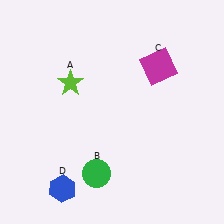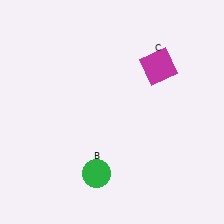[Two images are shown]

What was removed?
The blue hexagon (D), the lime star (A) were removed in Image 2.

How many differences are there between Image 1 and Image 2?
There are 2 differences between the two images.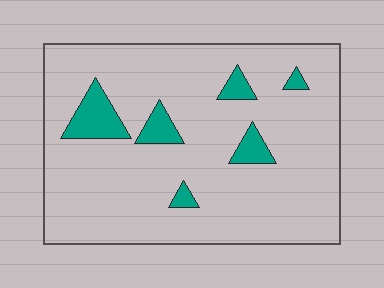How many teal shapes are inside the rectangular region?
6.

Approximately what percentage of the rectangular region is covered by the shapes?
Approximately 10%.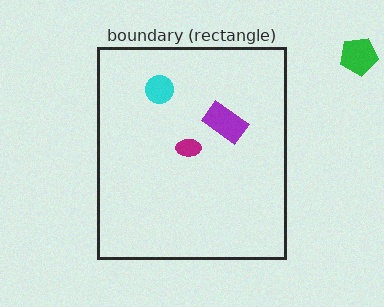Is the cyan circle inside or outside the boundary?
Inside.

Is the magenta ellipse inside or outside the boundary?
Inside.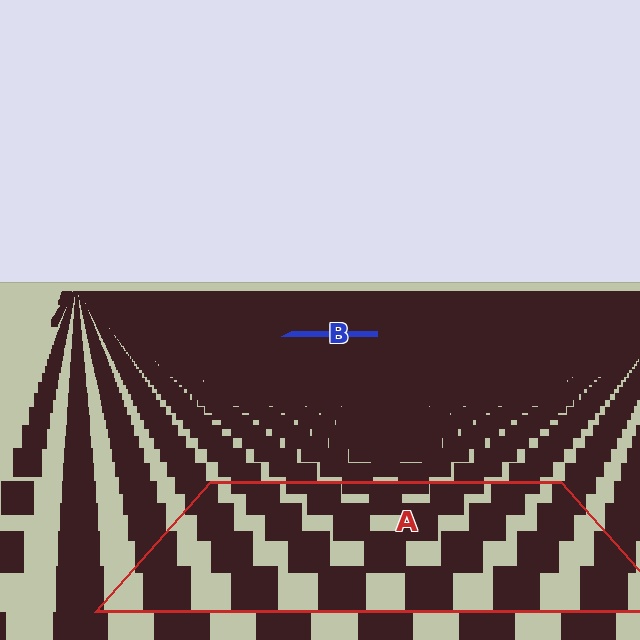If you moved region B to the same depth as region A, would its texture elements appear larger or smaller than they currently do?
They would appear larger. At a closer depth, the same texture elements are projected at a bigger on-screen size.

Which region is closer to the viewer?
Region A is closer. The texture elements there are larger and more spread out.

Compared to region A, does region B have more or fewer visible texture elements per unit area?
Region B has more texture elements per unit area — they are packed more densely because it is farther away.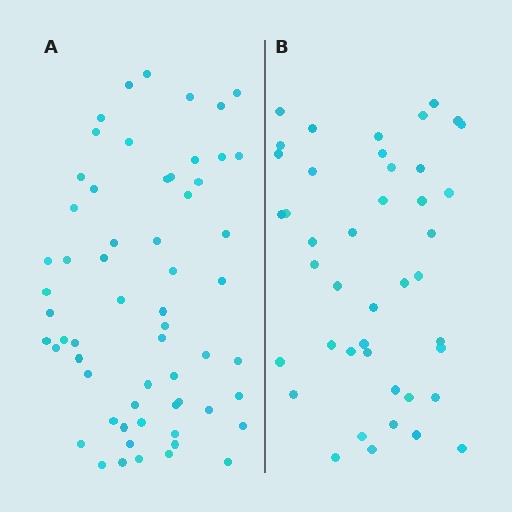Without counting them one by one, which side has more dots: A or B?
Region A (the left region) has more dots.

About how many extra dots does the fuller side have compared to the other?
Region A has approximately 15 more dots than region B.